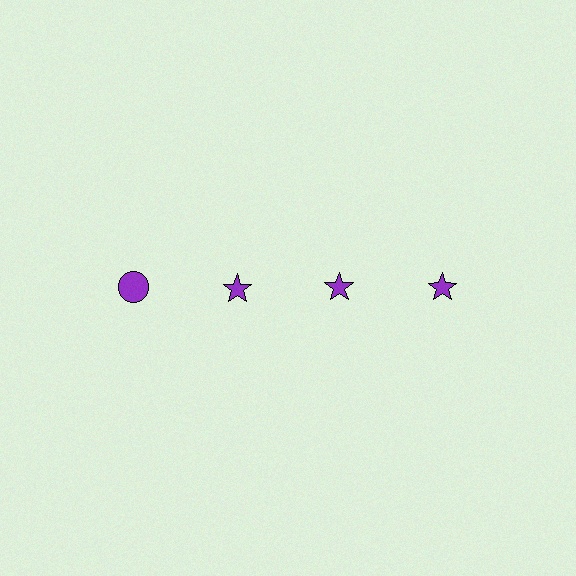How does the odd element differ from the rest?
It has a different shape: circle instead of star.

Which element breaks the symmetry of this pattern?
The purple circle in the top row, leftmost column breaks the symmetry. All other shapes are purple stars.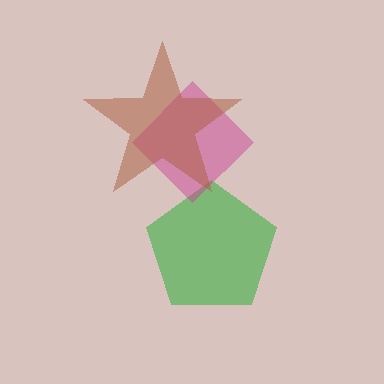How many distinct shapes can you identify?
There are 3 distinct shapes: a green pentagon, a magenta diamond, a brown star.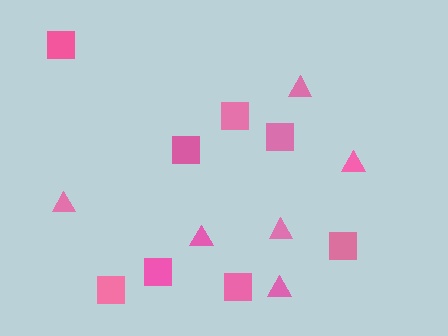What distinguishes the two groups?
There are 2 groups: one group of squares (8) and one group of triangles (6).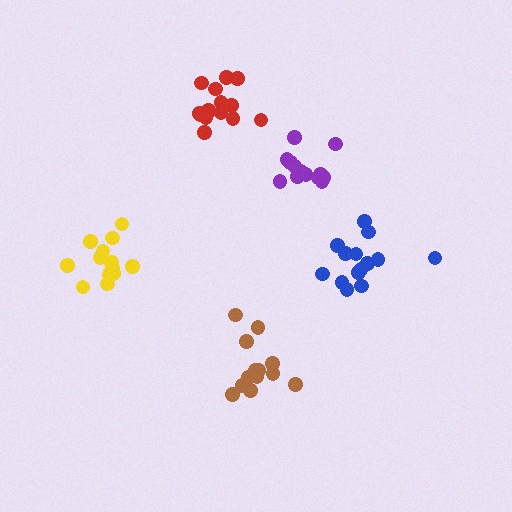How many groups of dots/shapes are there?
There are 5 groups.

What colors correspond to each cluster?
The clusters are colored: yellow, brown, purple, red, blue.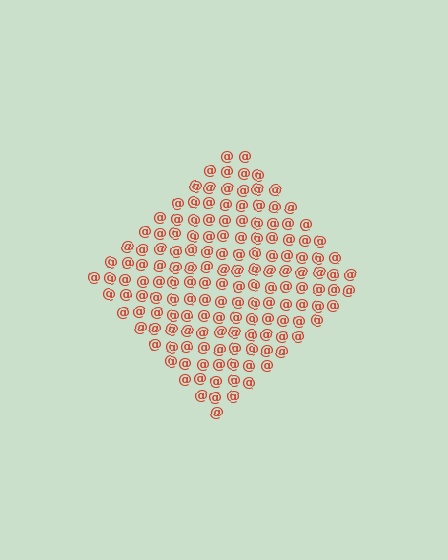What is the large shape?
The large shape is a diamond.